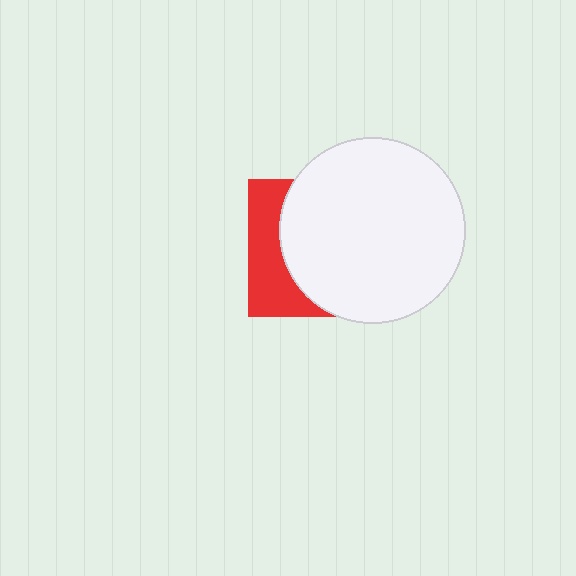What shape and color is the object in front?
The object in front is a white circle.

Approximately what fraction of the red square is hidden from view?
Roughly 68% of the red square is hidden behind the white circle.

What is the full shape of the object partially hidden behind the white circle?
The partially hidden object is a red square.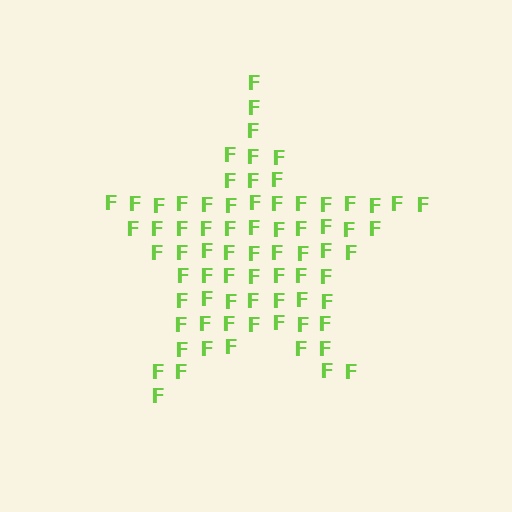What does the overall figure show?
The overall figure shows a star.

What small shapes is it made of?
It is made of small letter F's.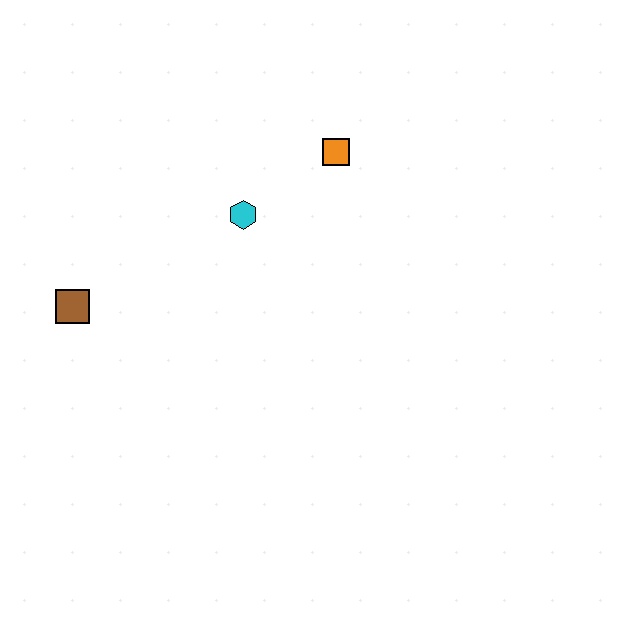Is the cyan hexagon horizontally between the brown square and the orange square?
Yes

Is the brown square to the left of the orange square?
Yes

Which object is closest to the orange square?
The cyan hexagon is closest to the orange square.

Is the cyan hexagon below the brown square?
No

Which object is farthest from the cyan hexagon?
The brown square is farthest from the cyan hexagon.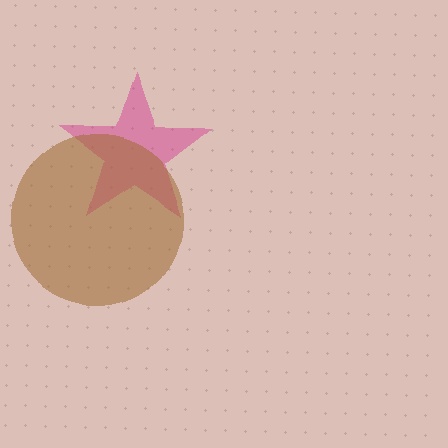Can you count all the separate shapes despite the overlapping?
Yes, there are 2 separate shapes.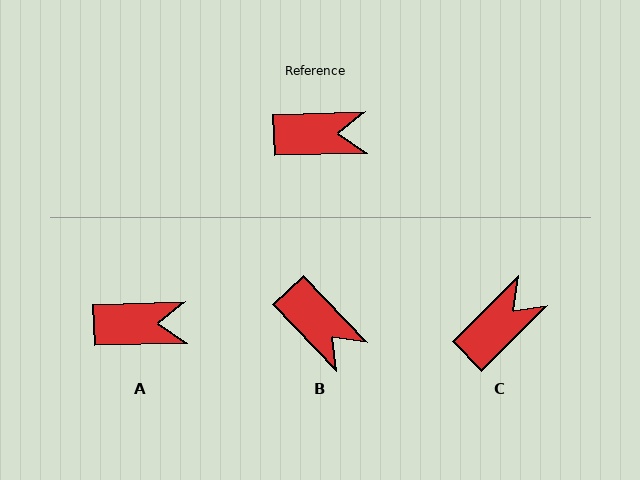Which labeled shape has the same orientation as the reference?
A.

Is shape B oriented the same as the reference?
No, it is off by about 48 degrees.